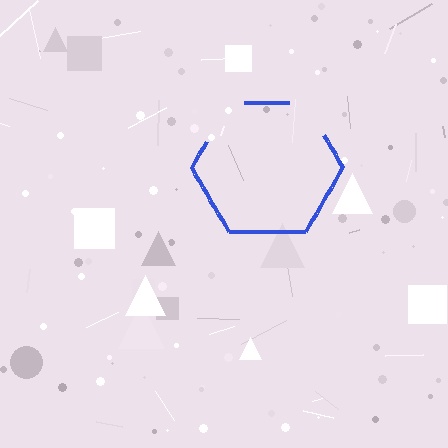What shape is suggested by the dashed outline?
The dashed outline suggests a hexagon.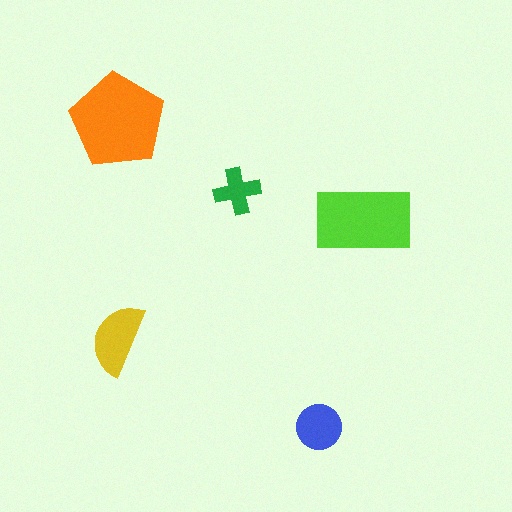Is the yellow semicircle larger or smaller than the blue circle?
Larger.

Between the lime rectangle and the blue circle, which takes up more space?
The lime rectangle.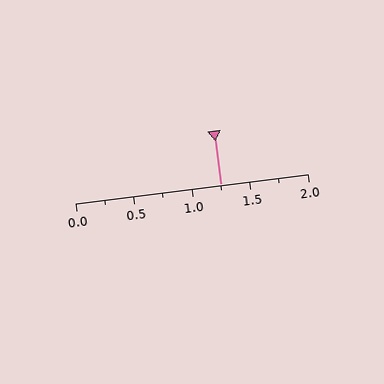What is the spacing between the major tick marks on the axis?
The major ticks are spaced 0.5 apart.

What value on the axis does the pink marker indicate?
The marker indicates approximately 1.25.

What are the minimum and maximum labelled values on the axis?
The axis runs from 0.0 to 2.0.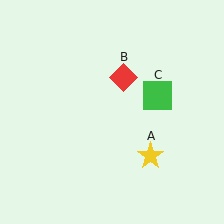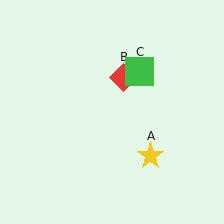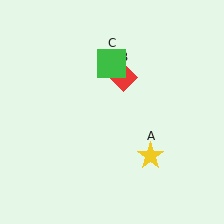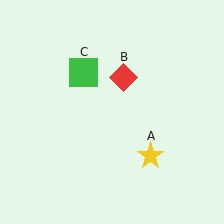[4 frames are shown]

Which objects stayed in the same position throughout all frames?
Yellow star (object A) and red diamond (object B) remained stationary.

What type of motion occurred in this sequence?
The green square (object C) rotated counterclockwise around the center of the scene.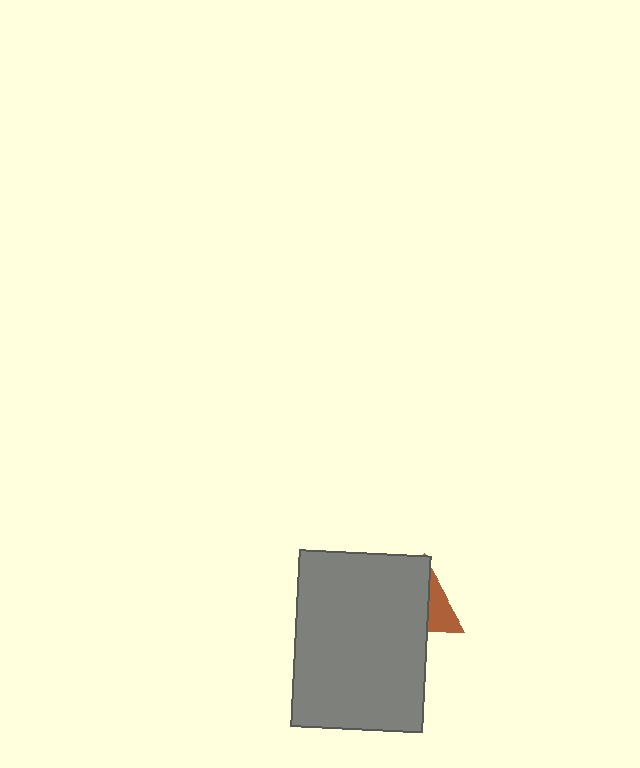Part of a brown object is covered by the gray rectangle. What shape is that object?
It is a triangle.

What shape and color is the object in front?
The object in front is a gray rectangle.